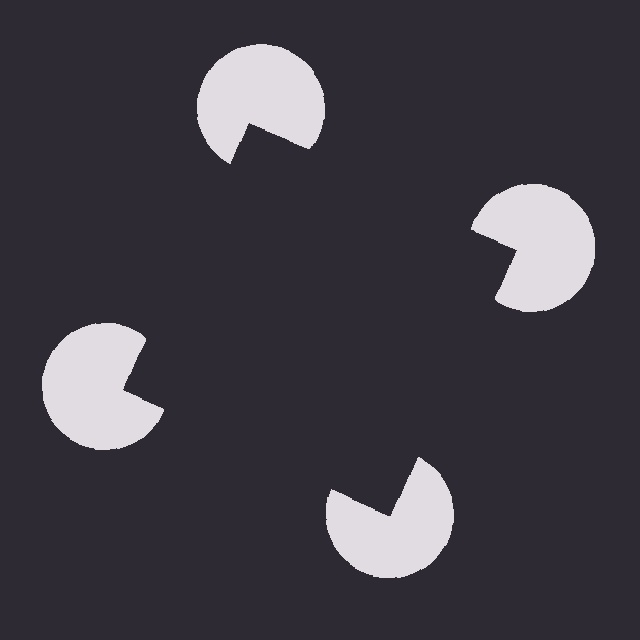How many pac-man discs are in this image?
There are 4 — one at each vertex of the illusory square.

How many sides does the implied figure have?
4 sides.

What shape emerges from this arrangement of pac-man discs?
An illusory square — its edges are inferred from the aligned wedge cuts in the pac-man discs, not physically drawn.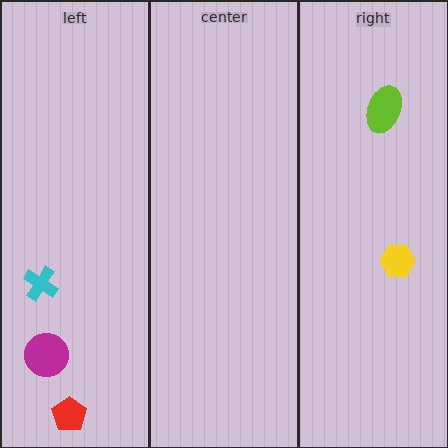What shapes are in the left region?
The magenta circle, the cyan cross, the red pentagon.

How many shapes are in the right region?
2.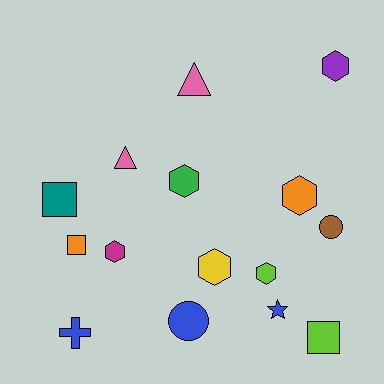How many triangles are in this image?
There are 2 triangles.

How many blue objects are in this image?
There are 3 blue objects.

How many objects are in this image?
There are 15 objects.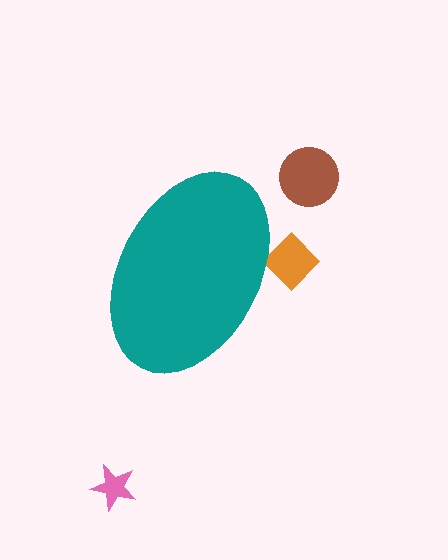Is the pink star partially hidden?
No, the pink star is fully visible.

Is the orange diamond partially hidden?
Yes, the orange diamond is partially hidden behind the teal ellipse.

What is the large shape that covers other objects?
A teal ellipse.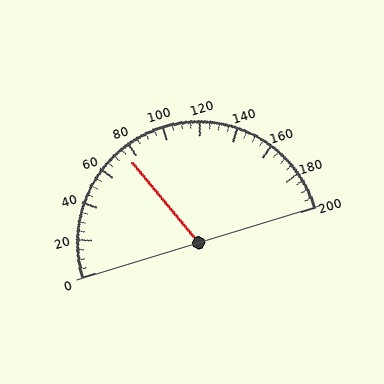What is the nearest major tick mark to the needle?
The nearest major tick mark is 80.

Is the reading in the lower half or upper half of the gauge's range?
The reading is in the lower half of the range (0 to 200).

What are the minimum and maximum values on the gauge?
The gauge ranges from 0 to 200.